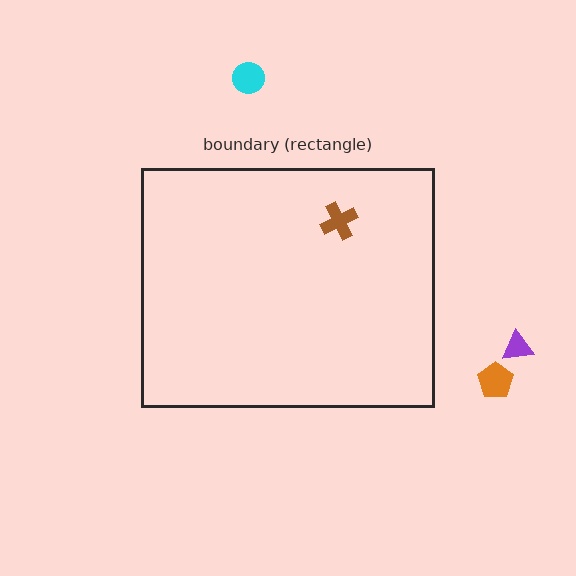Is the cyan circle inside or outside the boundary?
Outside.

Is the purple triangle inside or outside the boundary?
Outside.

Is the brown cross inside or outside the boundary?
Inside.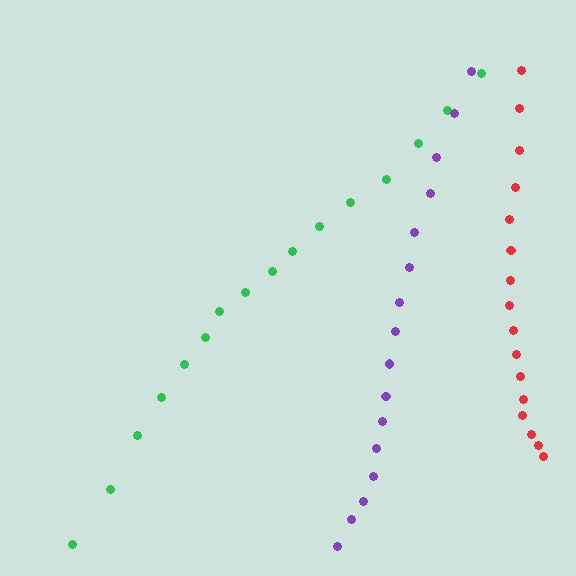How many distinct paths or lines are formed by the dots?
There are 3 distinct paths.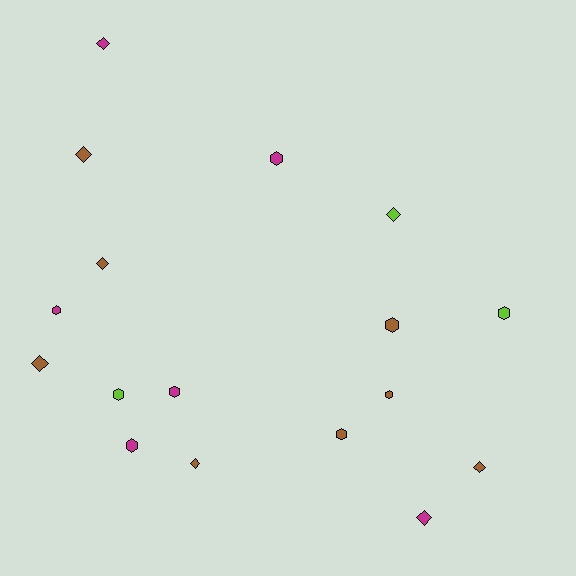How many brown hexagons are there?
There are 3 brown hexagons.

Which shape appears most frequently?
Hexagon, with 9 objects.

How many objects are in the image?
There are 17 objects.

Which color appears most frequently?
Brown, with 8 objects.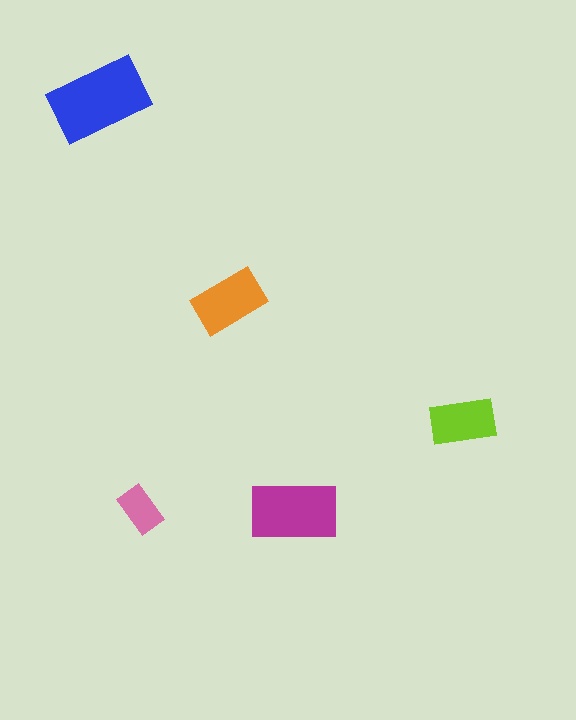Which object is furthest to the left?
The blue rectangle is leftmost.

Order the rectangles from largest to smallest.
the blue one, the magenta one, the orange one, the lime one, the pink one.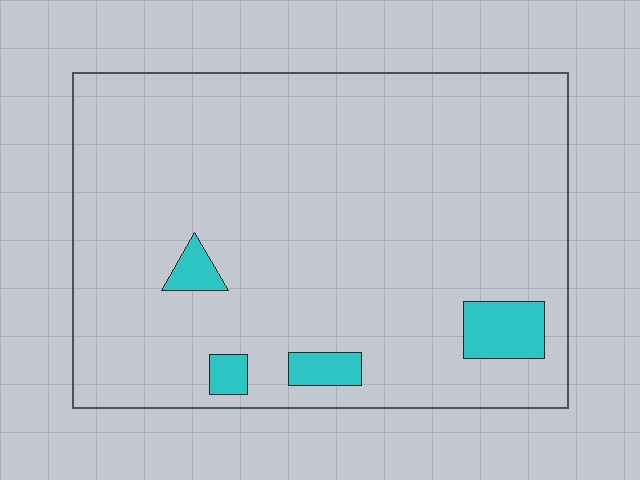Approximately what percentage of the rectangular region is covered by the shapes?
Approximately 5%.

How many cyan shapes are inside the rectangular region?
4.